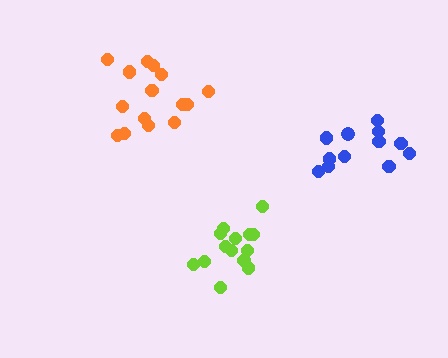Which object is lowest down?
The lime cluster is bottommost.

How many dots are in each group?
Group 1: 14 dots, Group 2: 15 dots, Group 3: 12 dots (41 total).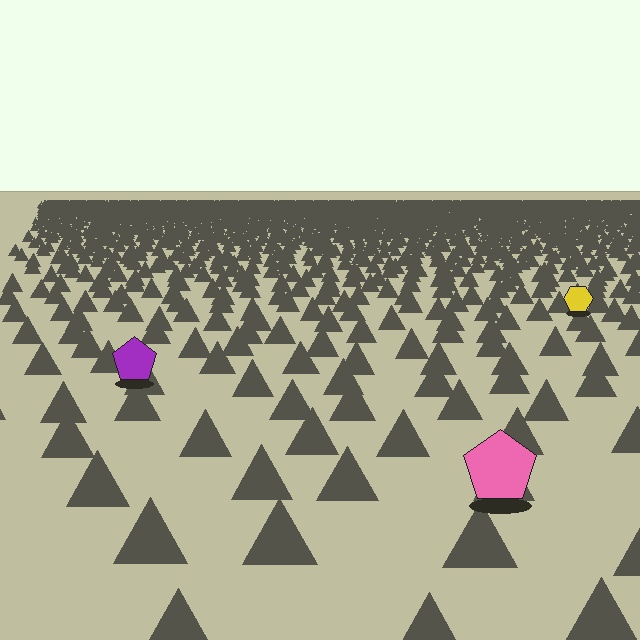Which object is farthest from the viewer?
The yellow hexagon is farthest from the viewer. It appears smaller and the ground texture around it is denser.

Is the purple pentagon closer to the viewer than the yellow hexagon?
Yes. The purple pentagon is closer — you can tell from the texture gradient: the ground texture is coarser near it.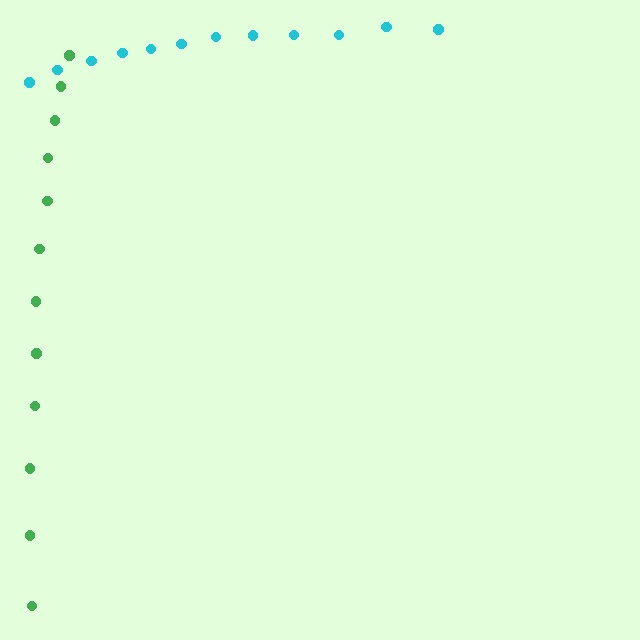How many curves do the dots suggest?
There are 2 distinct paths.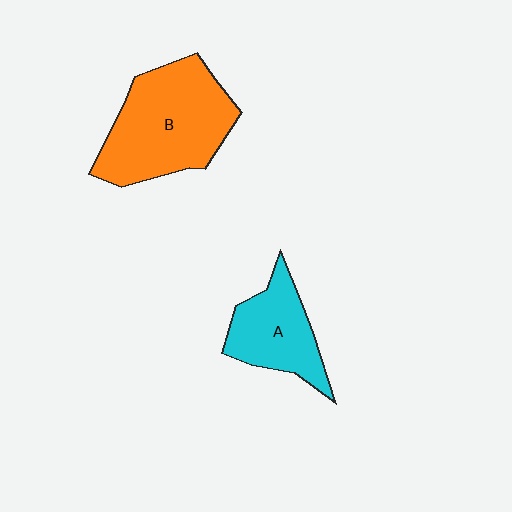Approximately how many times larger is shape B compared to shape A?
Approximately 1.7 times.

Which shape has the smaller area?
Shape A (cyan).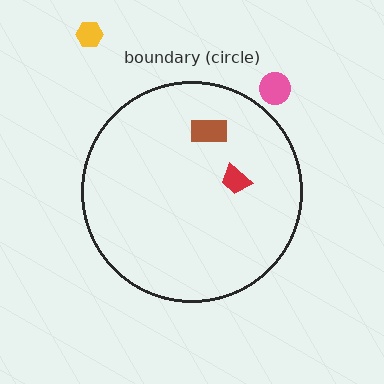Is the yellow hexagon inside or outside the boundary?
Outside.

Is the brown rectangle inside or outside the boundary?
Inside.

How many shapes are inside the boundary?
2 inside, 2 outside.